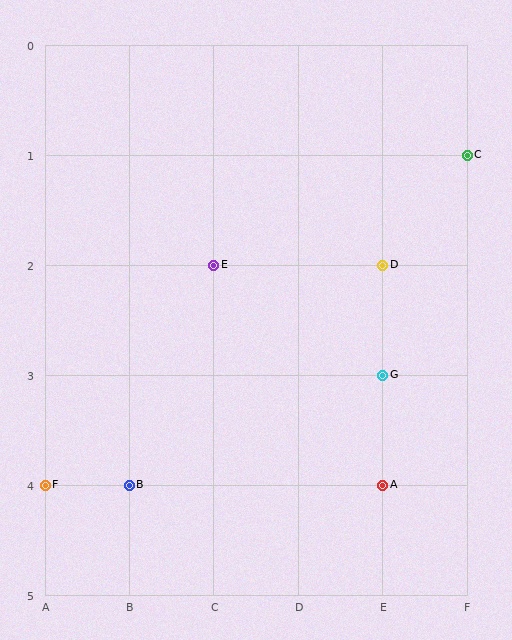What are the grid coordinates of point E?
Point E is at grid coordinates (C, 2).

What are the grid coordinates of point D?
Point D is at grid coordinates (E, 2).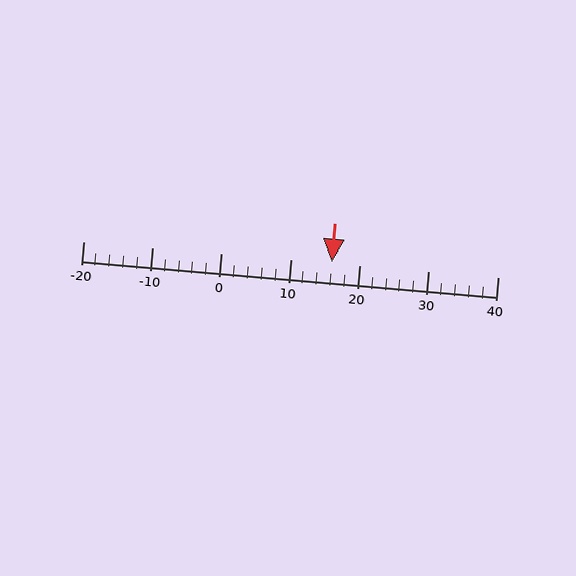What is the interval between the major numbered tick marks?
The major tick marks are spaced 10 units apart.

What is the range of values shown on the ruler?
The ruler shows values from -20 to 40.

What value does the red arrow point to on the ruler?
The red arrow points to approximately 16.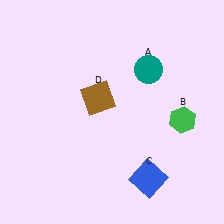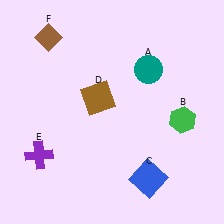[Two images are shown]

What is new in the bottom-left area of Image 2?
A purple cross (E) was added in the bottom-left area of Image 2.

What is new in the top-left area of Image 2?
A brown diamond (F) was added in the top-left area of Image 2.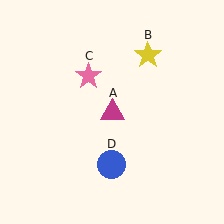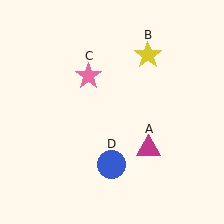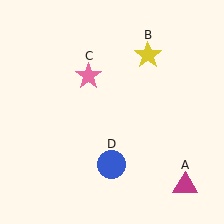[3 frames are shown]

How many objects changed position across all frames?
1 object changed position: magenta triangle (object A).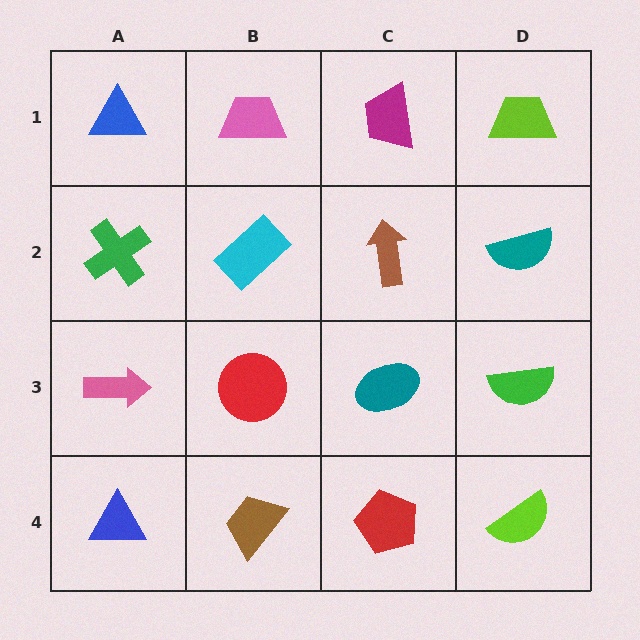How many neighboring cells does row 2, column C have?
4.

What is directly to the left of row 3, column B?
A pink arrow.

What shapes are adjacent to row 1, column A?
A green cross (row 2, column A), a pink trapezoid (row 1, column B).